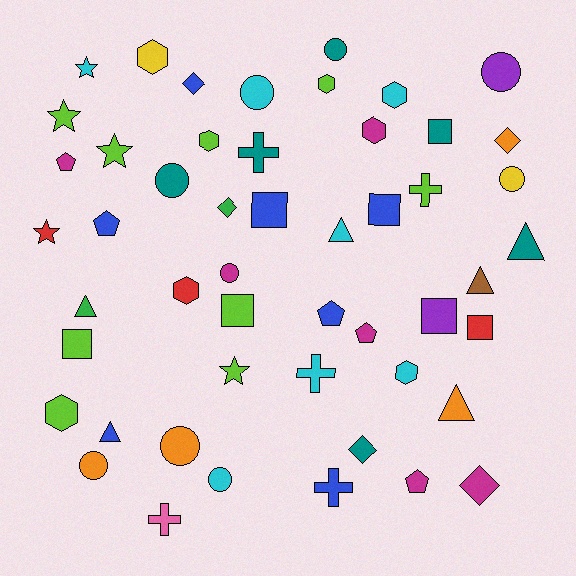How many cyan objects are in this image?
There are 7 cyan objects.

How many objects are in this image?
There are 50 objects.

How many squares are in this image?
There are 7 squares.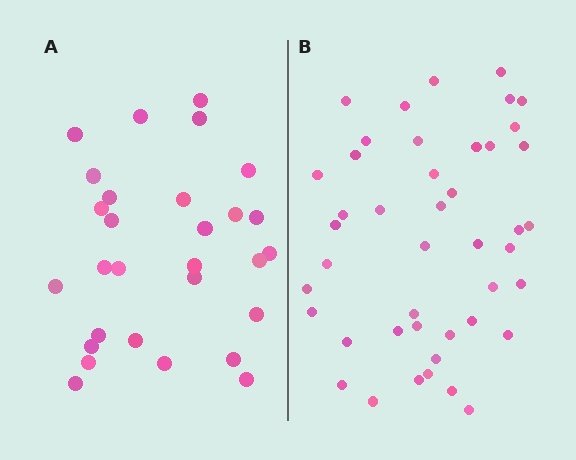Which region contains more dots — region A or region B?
Region B (the right region) has more dots.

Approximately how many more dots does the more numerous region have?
Region B has approximately 15 more dots than region A.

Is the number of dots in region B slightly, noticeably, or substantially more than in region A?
Region B has substantially more. The ratio is roughly 1.5 to 1.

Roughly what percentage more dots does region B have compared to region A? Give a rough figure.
About 50% more.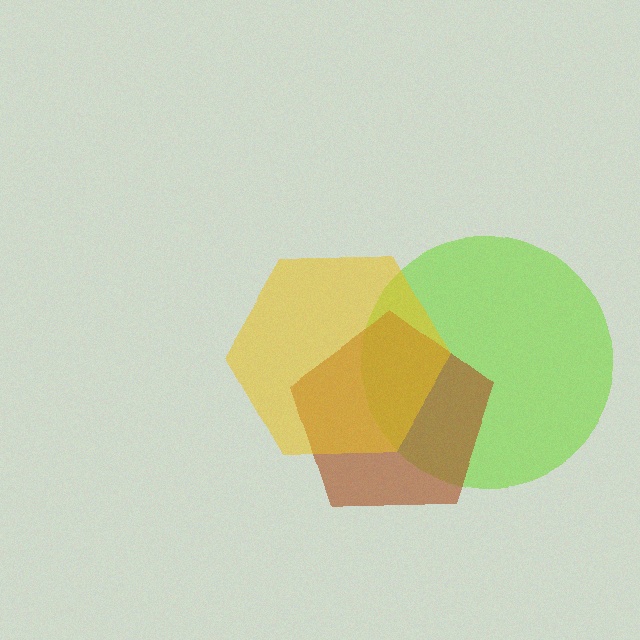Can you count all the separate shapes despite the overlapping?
Yes, there are 3 separate shapes.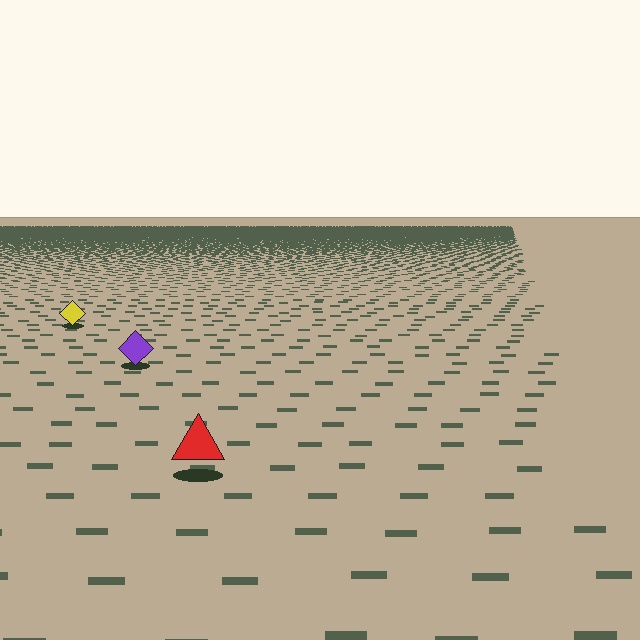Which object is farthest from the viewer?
The yellow diamond is farthest from the viewer. It appears smaller and the ground texture around it is denser.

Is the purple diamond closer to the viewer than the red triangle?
No. The red triangle is closer — you can tell from the texture gradient: the ground texture is coarser near it.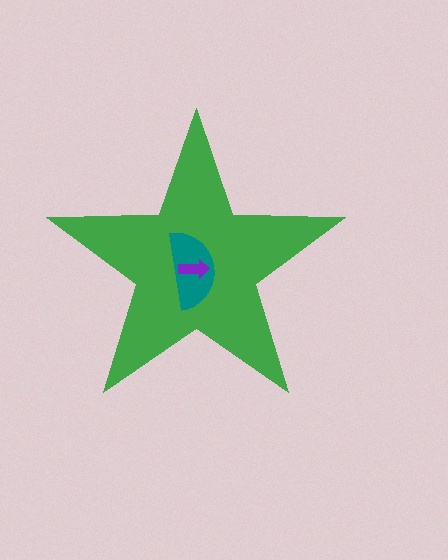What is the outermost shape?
The green star.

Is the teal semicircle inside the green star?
Yes.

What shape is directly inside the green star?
The teal semicircle.